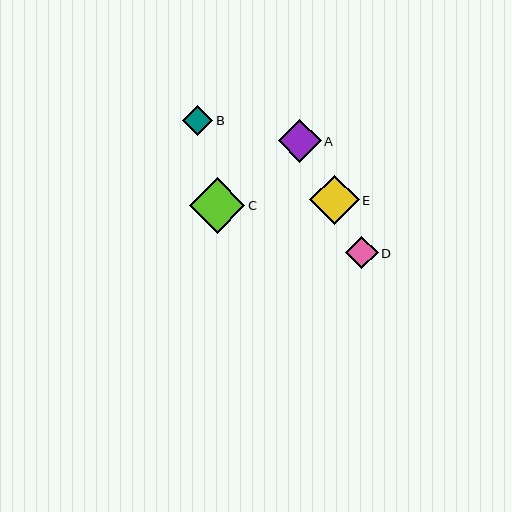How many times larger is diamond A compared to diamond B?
Diamond A is approximately 1.4 times the size of diamond B.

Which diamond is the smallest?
Diamond B is the smallest with a size of approximately 30 pixels.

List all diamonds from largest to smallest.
From largest to smallest: C, E, A, D, B.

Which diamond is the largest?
Diamond C is the largest with a size of approximately 55 pixels.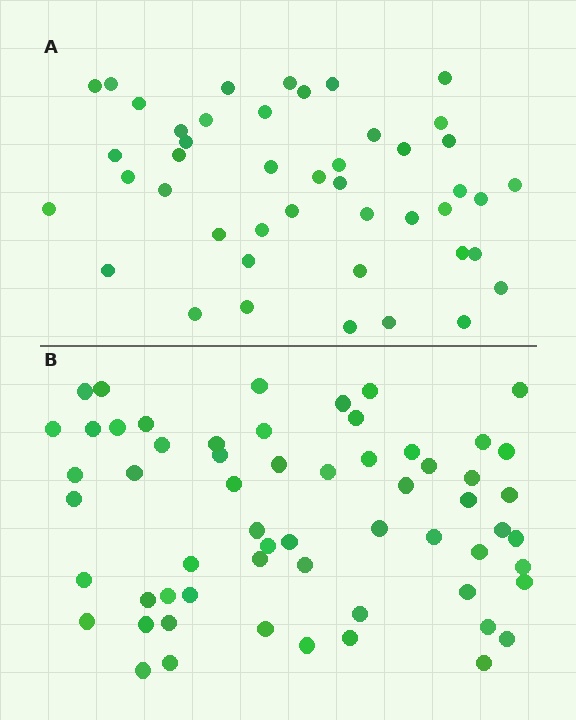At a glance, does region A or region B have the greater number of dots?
Region B (the bottom region) has more dots.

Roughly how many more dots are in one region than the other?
Region B has approximately 15 more dots than region A.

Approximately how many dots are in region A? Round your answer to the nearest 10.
About 40 dots. (The exact count is 45, which rounds to 40.)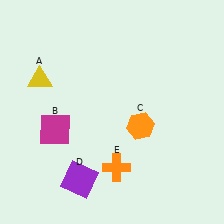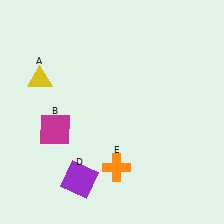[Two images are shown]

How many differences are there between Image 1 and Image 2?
There is 1 difference between the two images.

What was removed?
The orange hexagon (C) was removed in Image 2.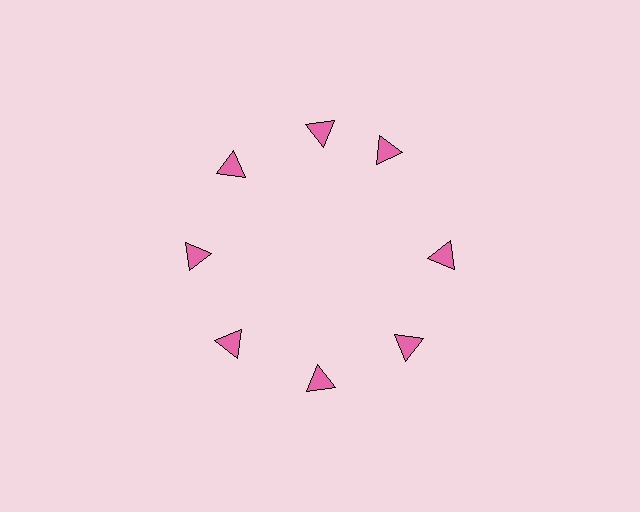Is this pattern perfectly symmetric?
No. The 8 pink triangles are arranged in a ring, but one element near the 2 o'clock position is rotated out of alignment along the ring, breaking the 8-fold rotational symmetry.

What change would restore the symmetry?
The symmetry would be restored by rotating it back into even spacing with its neighbors so that all 8 triangles sit at equal angles and equal distance from the center.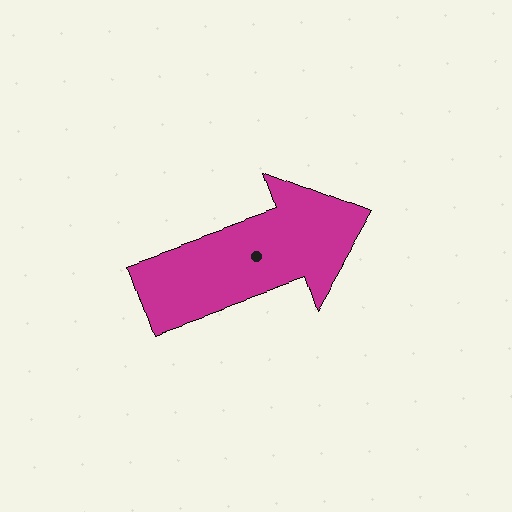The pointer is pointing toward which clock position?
Roughly 2 o'clock.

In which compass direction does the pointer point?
East.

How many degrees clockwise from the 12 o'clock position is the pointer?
Approximately 71 degrees.